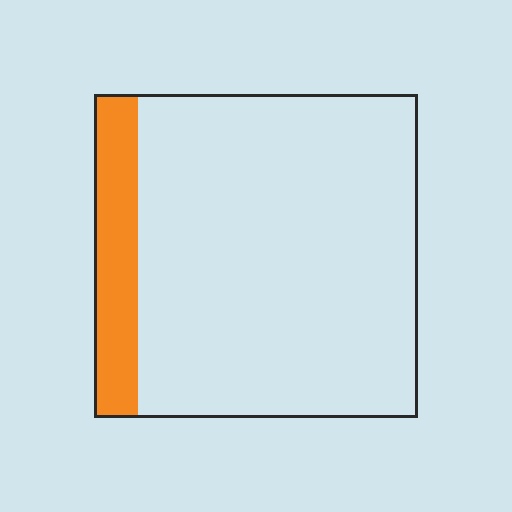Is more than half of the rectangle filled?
No.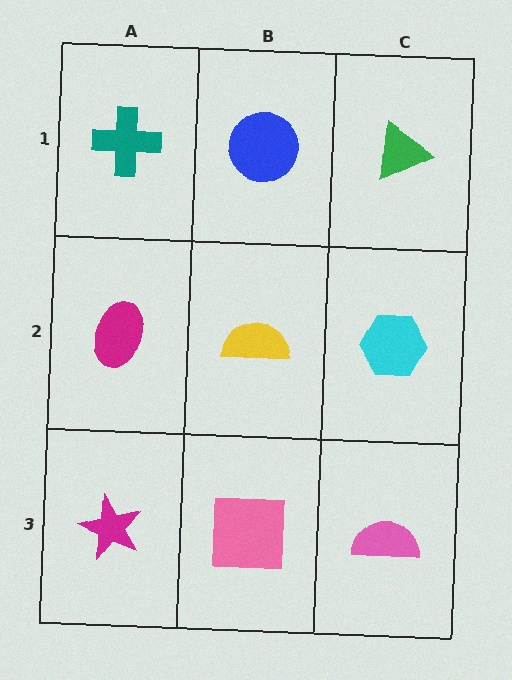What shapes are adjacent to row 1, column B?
A yellow semicircle (row 2, column B), a teal cross (row 1, column A), a green triangle (row 1, column C).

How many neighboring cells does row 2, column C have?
3.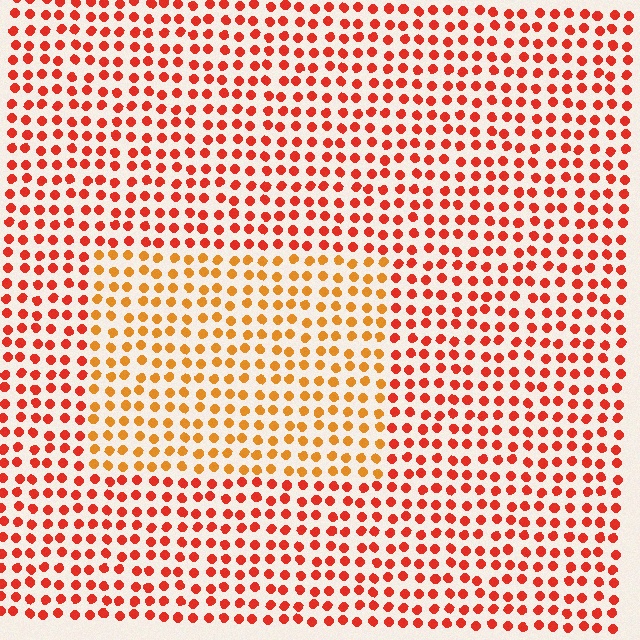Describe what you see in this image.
The image is filled with small red elements in a uniform arrangement. A rectangle-shaped region is visible where the elements are tinted to a slightly different hue, forming a subtle color boundary.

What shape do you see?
I see a rectangle.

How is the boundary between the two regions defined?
The boundary is defined purely by a slight shift in hue (about 30 degrees). Spacing, size, and orientation are identical on both sides.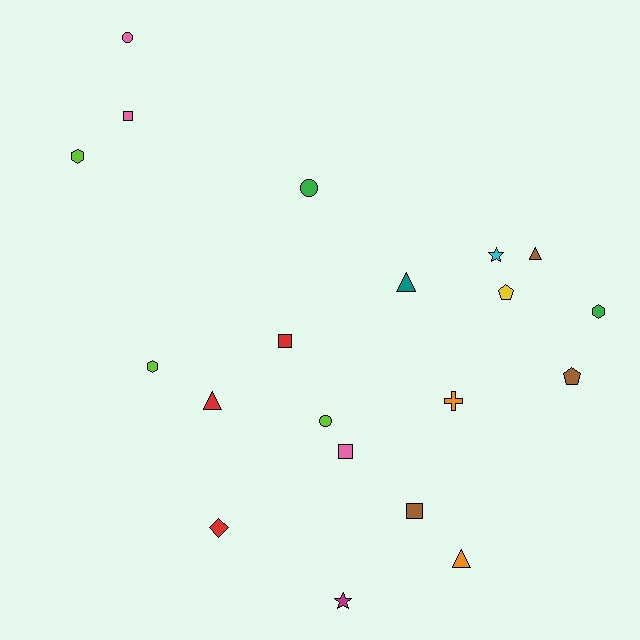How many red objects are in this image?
There are 3 red objects.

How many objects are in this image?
There are 20 objects.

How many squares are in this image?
There are 4 squares.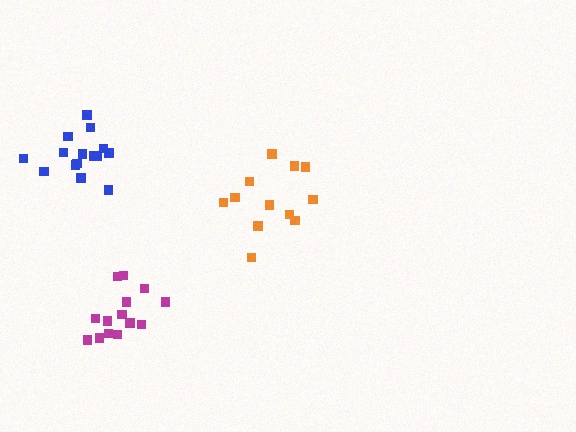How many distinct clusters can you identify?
There are 3 distinct clusters.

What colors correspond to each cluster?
The clusters are colored: magenta, orange, blue.